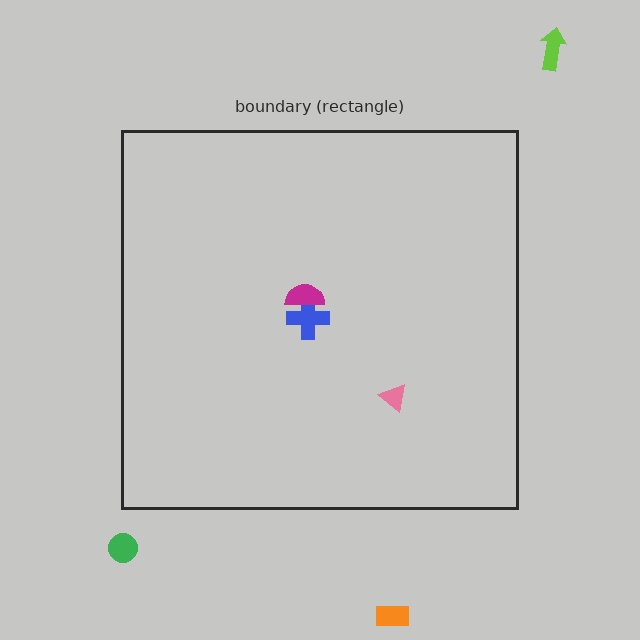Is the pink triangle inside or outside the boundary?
Inside.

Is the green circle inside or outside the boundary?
Outside.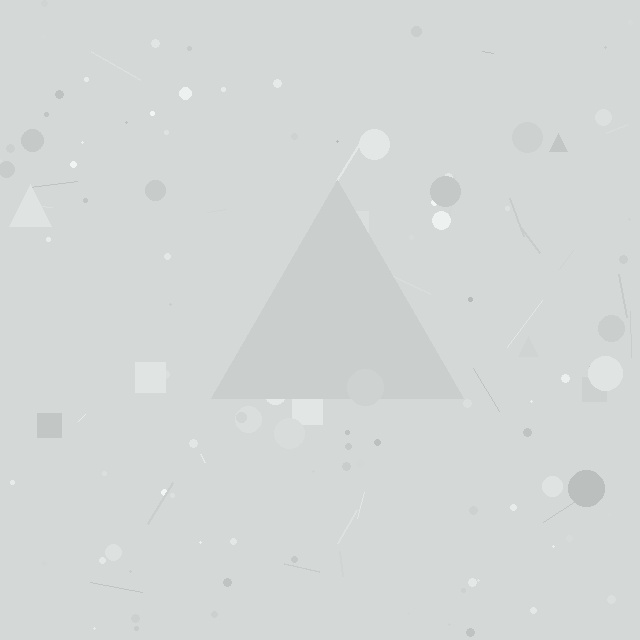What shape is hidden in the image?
A triangle is hidden in the image.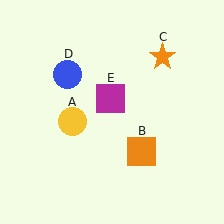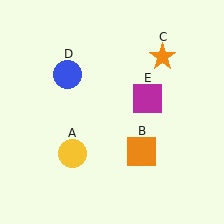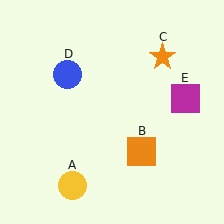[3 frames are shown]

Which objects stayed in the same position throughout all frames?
Orange square (object B) and orange star (object C) and blue circle (object D) remained stationary.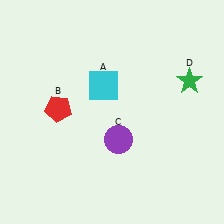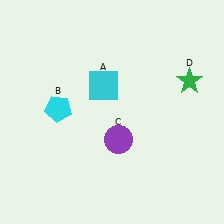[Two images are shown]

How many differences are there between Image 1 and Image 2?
There is 1 difference between the two images.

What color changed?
The pentagon (B) changed from red in Image 1 to cyan in Image 2.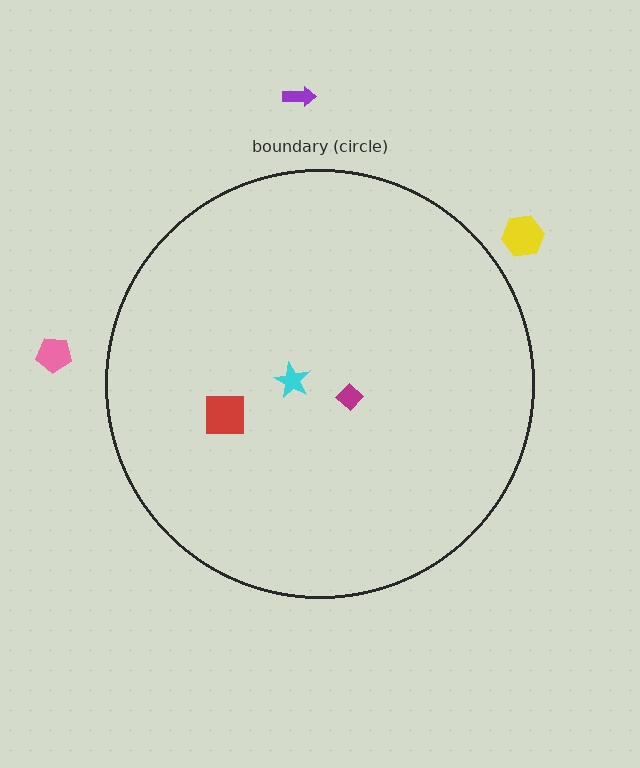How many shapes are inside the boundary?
3 inside, 3 outside.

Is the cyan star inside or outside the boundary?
Inside.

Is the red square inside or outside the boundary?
Inside.